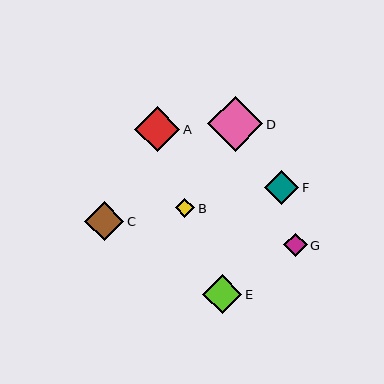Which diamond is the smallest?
Diamond B is the smallest with a size of approximately 19 pixels.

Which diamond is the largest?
Diamond D is the largest with a size of approximately 55 pixels.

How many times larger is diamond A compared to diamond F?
Diamond A is approximately 1.3 times the size of diamond F.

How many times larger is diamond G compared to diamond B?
Diamond G is approximately 1.2 times the size of diamond B.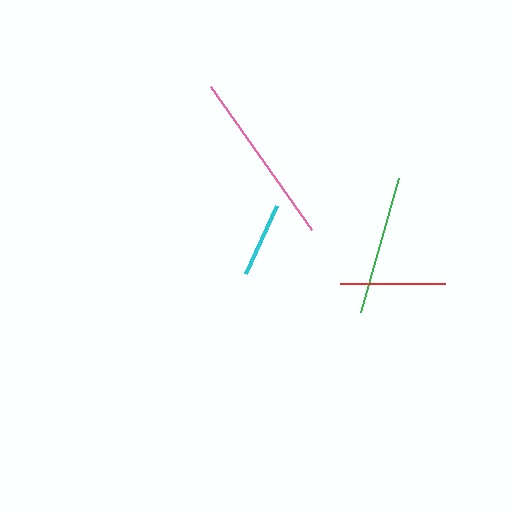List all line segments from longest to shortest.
From longest to shortest: pink, green, red, cyan.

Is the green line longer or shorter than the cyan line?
The green line is longer than the cyan line.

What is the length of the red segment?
The red segment is approximately 105 pixels long.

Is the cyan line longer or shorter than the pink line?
The pink line is longer than the cyan line.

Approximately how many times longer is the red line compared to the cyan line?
The red line is approximately 1.4 times the length of the cyan line.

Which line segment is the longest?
The pink line is the longest at approximately 174 pixels.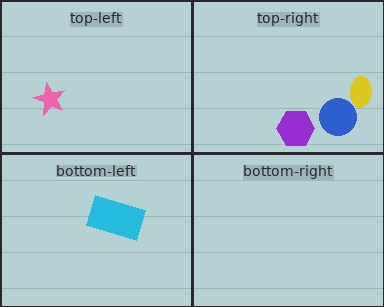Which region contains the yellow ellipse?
The top-right region.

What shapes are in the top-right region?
The blue circle, the purple hexagon, the yellow ellipse.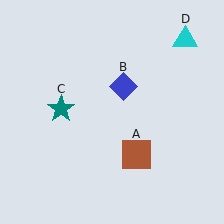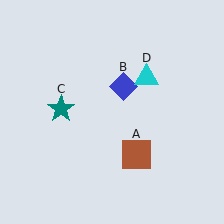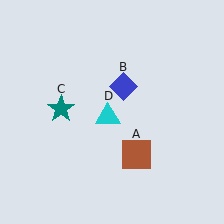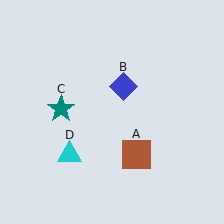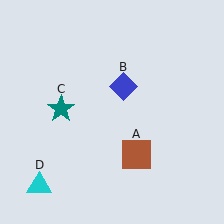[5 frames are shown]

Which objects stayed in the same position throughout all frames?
Brown square (object A) and blue diamond (object B) and teal star (object C) remained stationary.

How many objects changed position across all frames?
1 object changed position: cyan triangle (object D).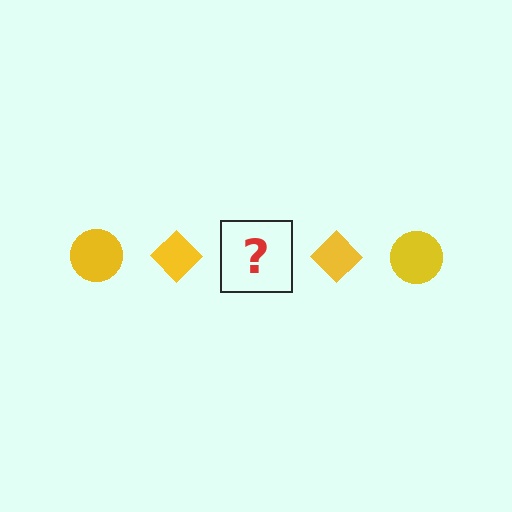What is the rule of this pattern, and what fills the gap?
The rule is that the pattern cycles through circle, diamond shapes in yellow. The gap should be filled with a yellow circle.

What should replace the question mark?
The question mark should be replaced with a yellow circle.